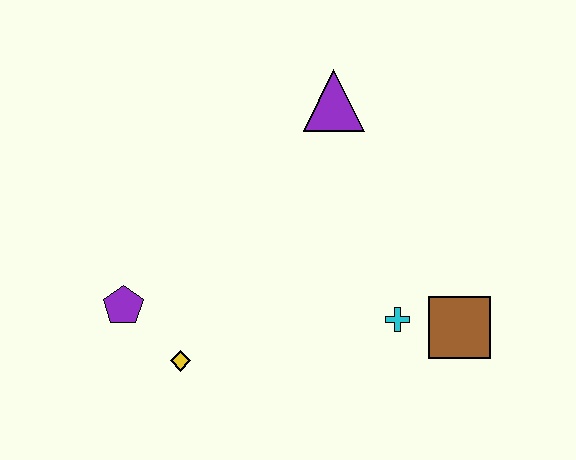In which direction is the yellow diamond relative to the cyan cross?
The yellow diamond is to the left of the cyan cross.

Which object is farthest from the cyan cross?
The purple pentagon is farthest from the cyan cross.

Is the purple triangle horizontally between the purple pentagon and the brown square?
Yes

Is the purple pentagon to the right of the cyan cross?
No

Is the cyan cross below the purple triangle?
Yes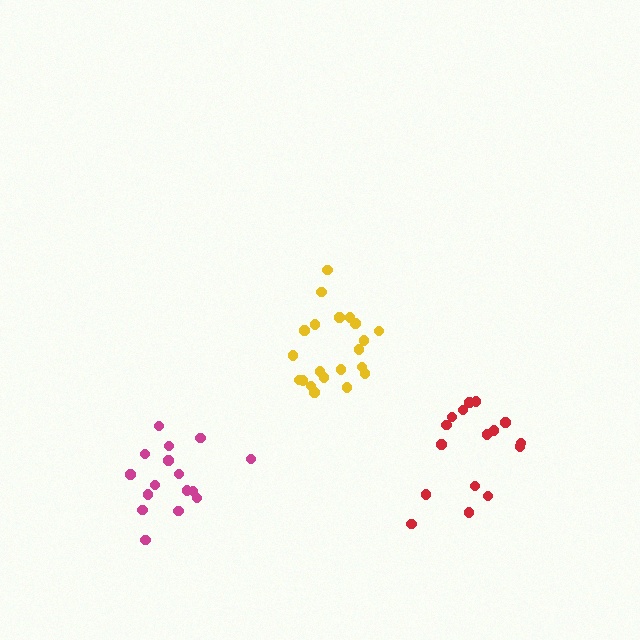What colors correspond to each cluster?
The clusters are colored: magenta, red, yellow.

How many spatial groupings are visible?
There are 3 spatial groupings.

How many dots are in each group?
Group 1: 16 dots, Group 2: 16 dots, Group 3: 21 dots (53 total).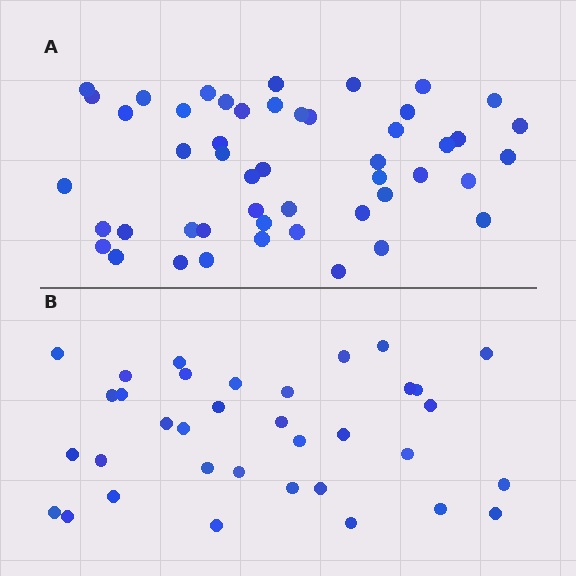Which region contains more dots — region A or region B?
Region A (the top region) has more dots.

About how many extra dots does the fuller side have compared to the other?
Region A has approximately 15 more dots than region B.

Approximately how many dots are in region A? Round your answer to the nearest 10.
About 50 dots. (The exact count is 49, which rounds to 50.)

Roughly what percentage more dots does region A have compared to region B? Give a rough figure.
About 40% more.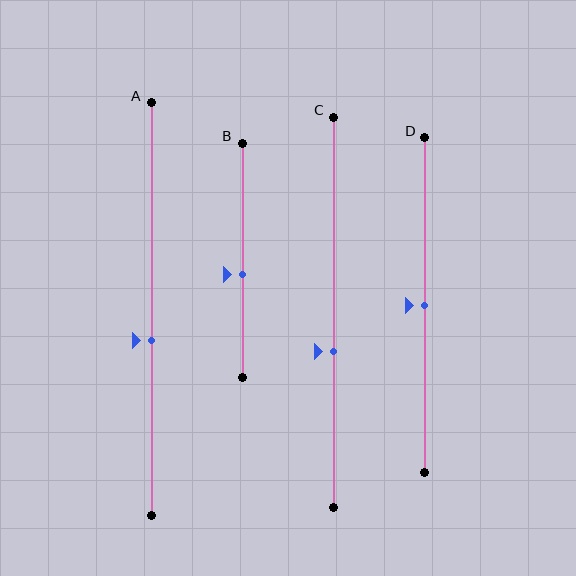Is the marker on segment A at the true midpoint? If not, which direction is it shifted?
No, the marker on segment A is shifted downward by about 8% of the segment length.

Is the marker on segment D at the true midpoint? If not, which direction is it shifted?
Yes, the marker on segment D is at the true midpoint.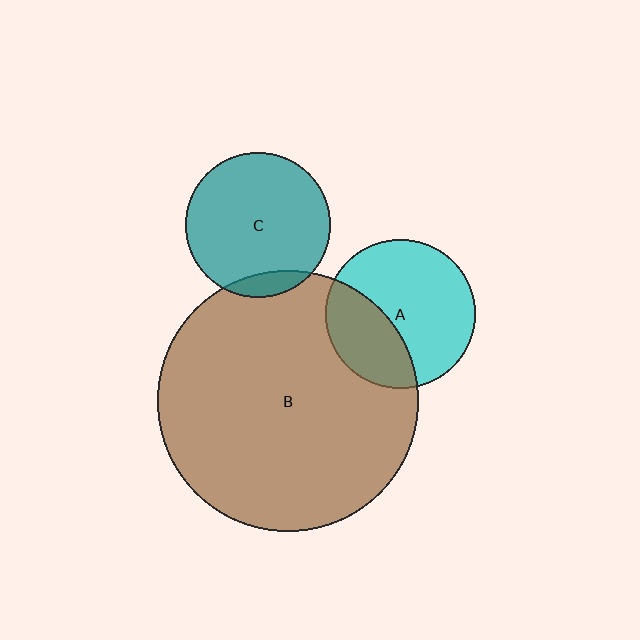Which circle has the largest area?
Circle B (brown).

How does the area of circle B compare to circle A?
Approximately 3.0 times.